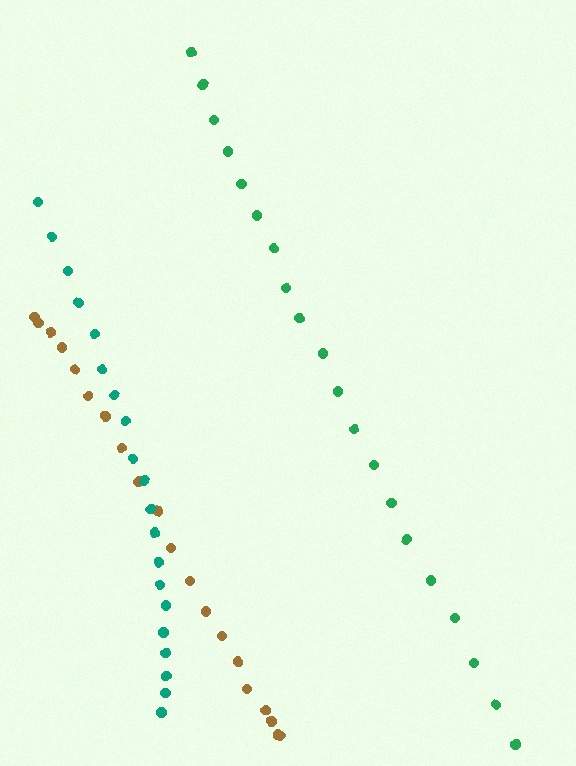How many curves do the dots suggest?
There are 3 distinct paths.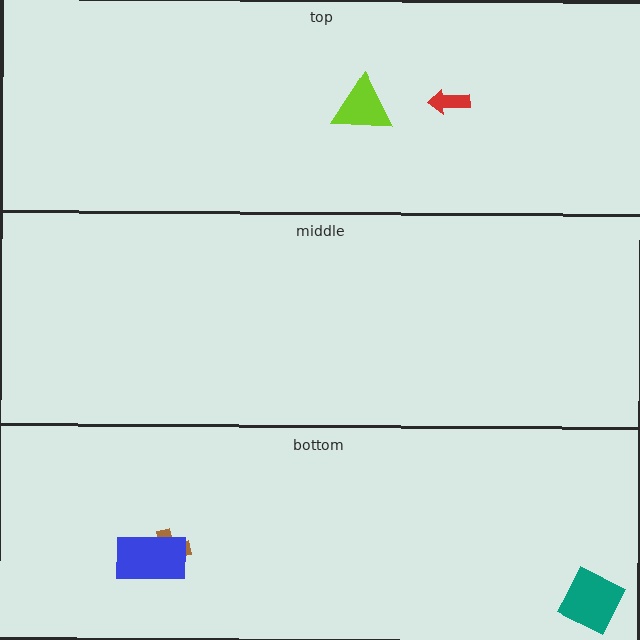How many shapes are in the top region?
2.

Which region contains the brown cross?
The bottom region.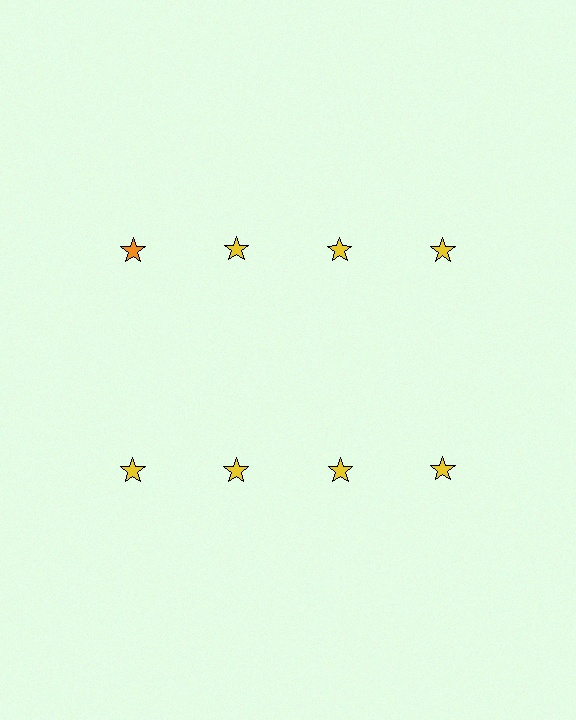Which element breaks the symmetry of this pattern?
The orange star in the top row, leftmost column breaks the symmetry. All other shapes are yellow stars.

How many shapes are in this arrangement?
There are 8 shapes arranged in a grid pattern.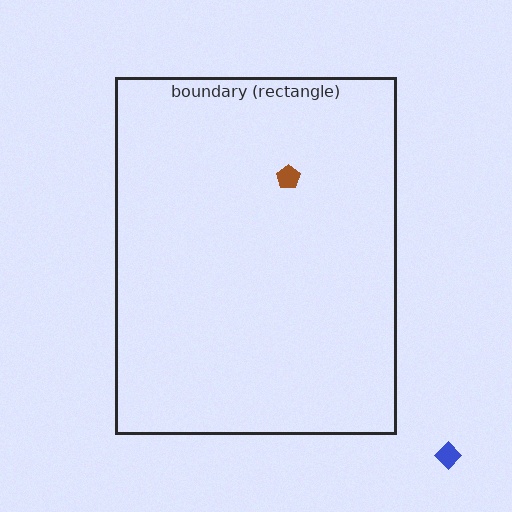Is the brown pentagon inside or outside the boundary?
Inside.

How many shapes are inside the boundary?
1 inside, 1 outside.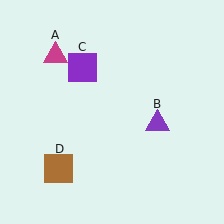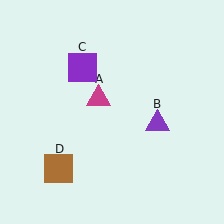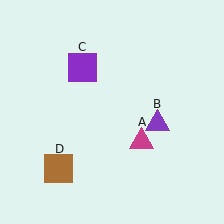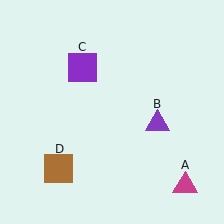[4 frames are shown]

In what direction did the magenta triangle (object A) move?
The magenta triangle (object A) moved down and to the right.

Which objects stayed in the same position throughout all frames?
Purple triangle (object B) and purple square (object C) and brown square (object D) remained stationary.